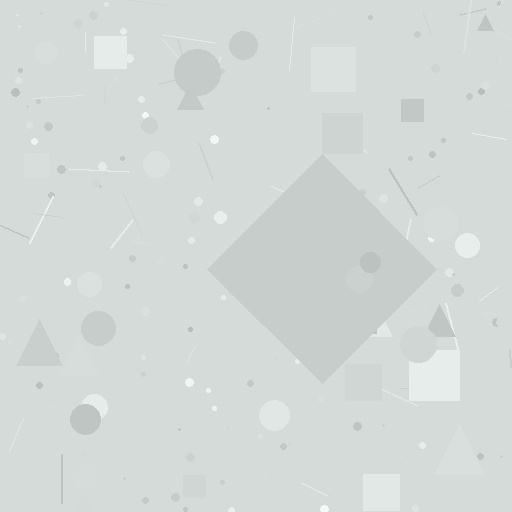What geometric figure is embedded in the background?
A diamond is embedded in the background.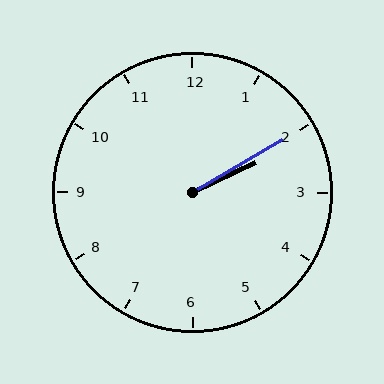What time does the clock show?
2:10.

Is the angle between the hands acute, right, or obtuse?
It is acute.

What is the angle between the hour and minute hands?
Approximately 5 degrees.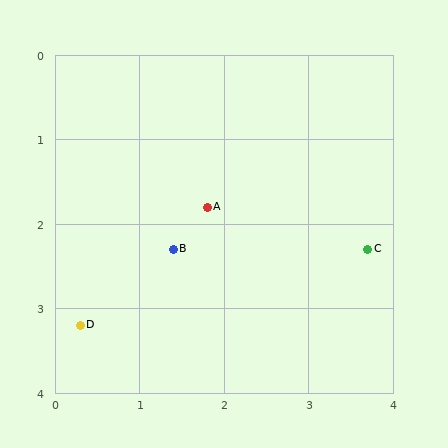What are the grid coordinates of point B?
Point B is at approximately (1.4, 2.3).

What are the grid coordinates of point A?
Point A is at approximately (1.8, 1.8).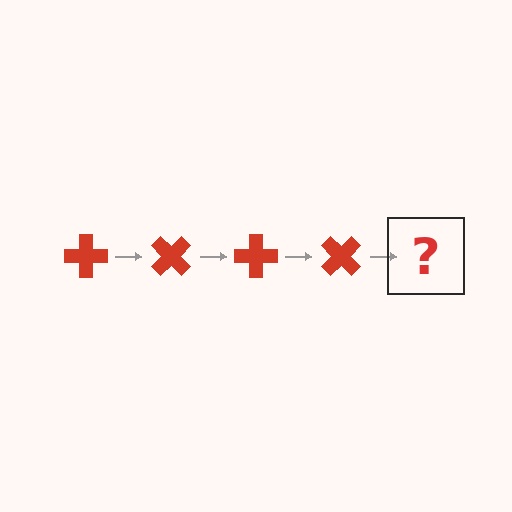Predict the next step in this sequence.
The next step is a red cross rotated 180 degrees.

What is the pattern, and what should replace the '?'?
The pattern is that the cross rotates 45 degrees each step. The '?' should be a red cross rotated 180 degrees.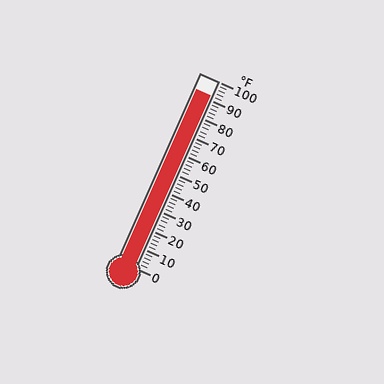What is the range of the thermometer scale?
The thermometer scale ranges from 0°F to 100°F.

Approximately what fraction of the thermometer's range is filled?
The thermometer is filled to approximately 90% of its range.